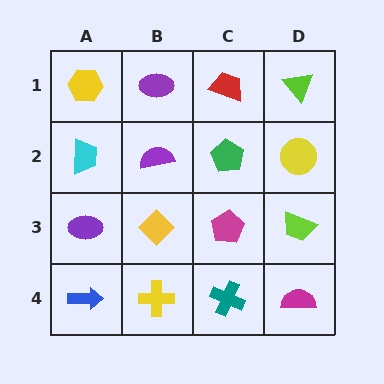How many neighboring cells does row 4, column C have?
3.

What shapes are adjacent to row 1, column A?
A cyan trapezoid (row 2, column A), a purple ellipse (row 1, column B).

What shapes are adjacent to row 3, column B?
A purple semicircle (row 2, column B), a yellow cross (row 4, column B), a purple ellipse (row 3, column A), a magenta pentagon (row 3, column C).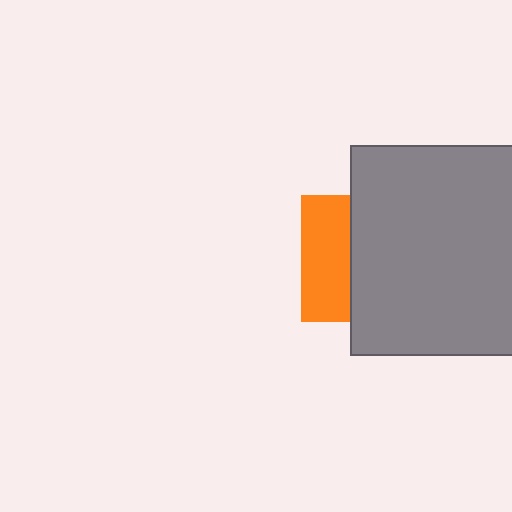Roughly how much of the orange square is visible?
A small part of it is visible (roughly 38%).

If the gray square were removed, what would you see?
You would see the complete orange square.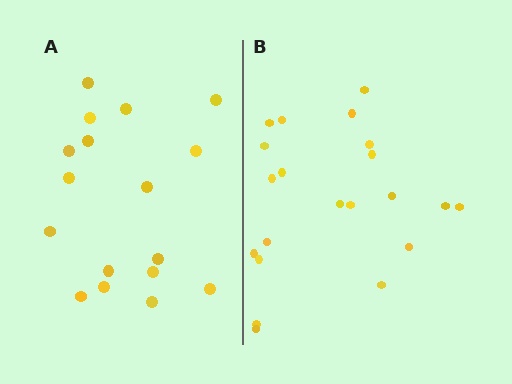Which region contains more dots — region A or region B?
Region B (the right region) has more dots.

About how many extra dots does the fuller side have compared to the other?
Region B has about 4 more dots than region A.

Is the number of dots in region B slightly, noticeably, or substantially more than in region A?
Region B has only slightly more — the two regions are fairly close. The ratio is roughly 1.2 to 1.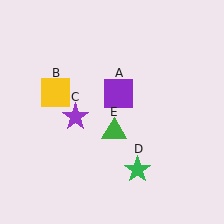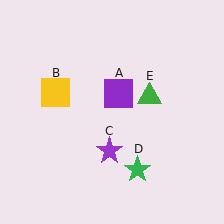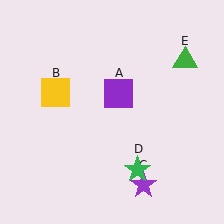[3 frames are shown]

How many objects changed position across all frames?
2 objects changed position: purple star (object C), green triangle (object E).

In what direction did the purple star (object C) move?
The purple star (object C) moved down and to the right.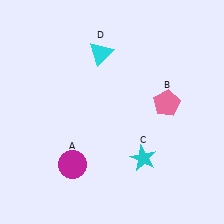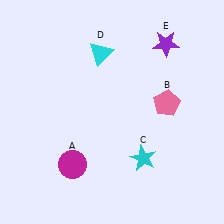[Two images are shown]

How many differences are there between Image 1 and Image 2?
There is 1 difference between the two images.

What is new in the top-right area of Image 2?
A purple star (E) was added in the top-right area of Image 2.